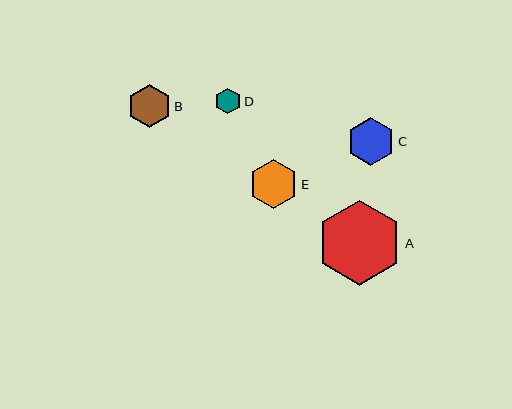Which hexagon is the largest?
Hexagon A is the largest with a size of approximately 85 pixels.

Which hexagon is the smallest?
Hexagon D is the smallest with a size of approximately 26 pixels.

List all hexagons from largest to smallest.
From largest to smallest: A, E, C, B, D.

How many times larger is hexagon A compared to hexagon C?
Hexagon A is approximately 1.8 times the size of hexagon C.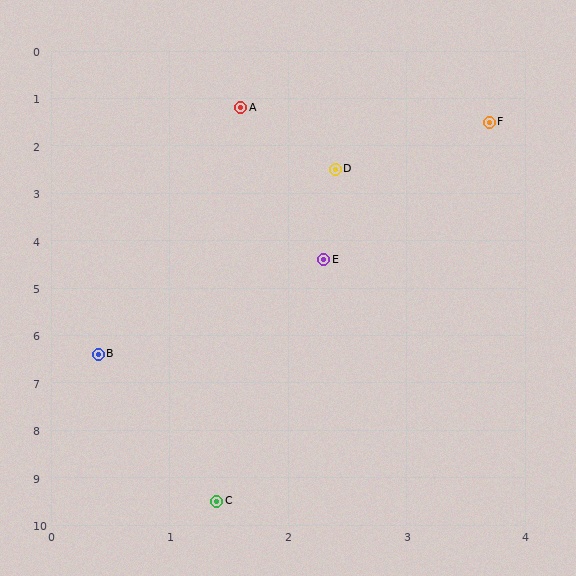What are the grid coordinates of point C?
Point C is at approximately (1.4, 9.5).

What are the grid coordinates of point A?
Point A is at approximately (1.6, 1.2).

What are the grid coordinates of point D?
Point D is at approximately (2.4, 2.5).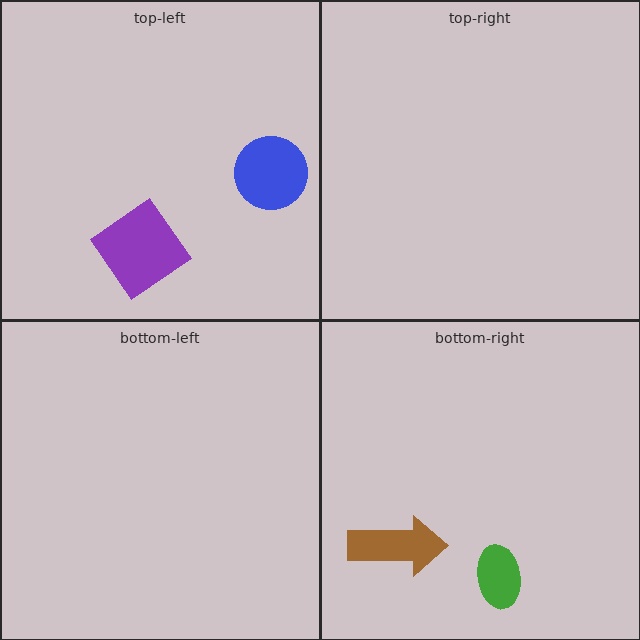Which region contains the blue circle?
The top-left region.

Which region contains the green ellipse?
The bottom-right region.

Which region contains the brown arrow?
The bottom-right region.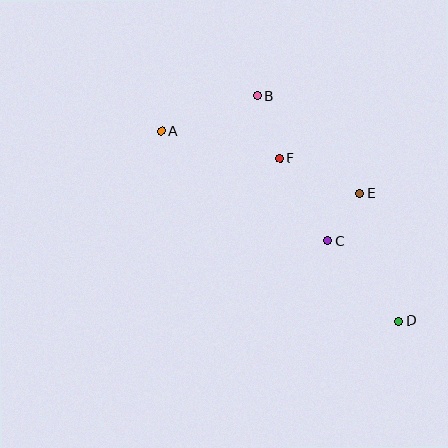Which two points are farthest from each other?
Points A and D are farthest from each other.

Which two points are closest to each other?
Points C and E are closest to each other.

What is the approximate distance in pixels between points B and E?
The distance between B and E is approximately 142 pixels.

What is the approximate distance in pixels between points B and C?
The distance between B and C is approximately 162 pixels.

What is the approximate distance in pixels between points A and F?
The distance between A and F is approximately 122 pixels.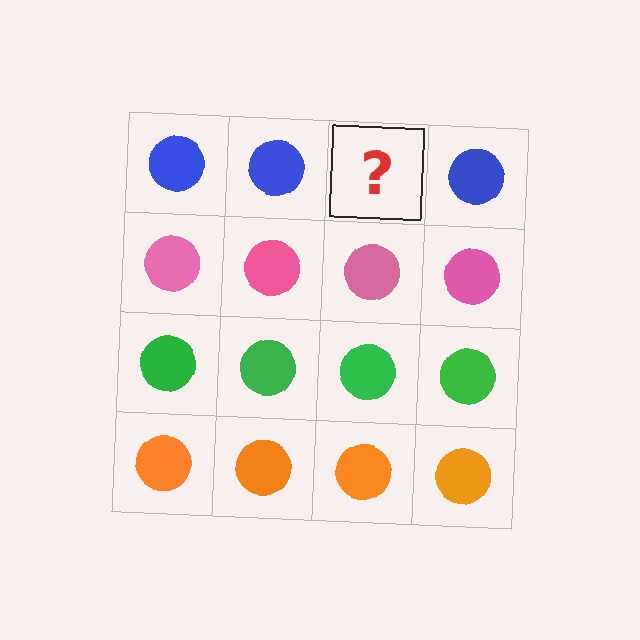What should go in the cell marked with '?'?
The missing cell should contain a blue circle.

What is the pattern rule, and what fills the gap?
The rule is that each row has a consistent color. The gap should be filled with a blue circle.